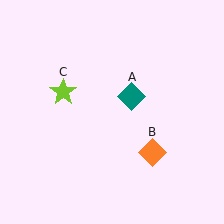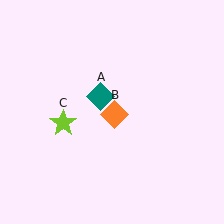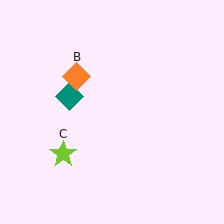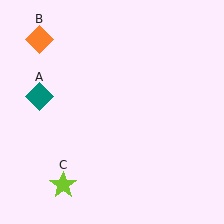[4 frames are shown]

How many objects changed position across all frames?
3 objects changed position: teal diamond (object A), orange diamond (object B), lime star (object C).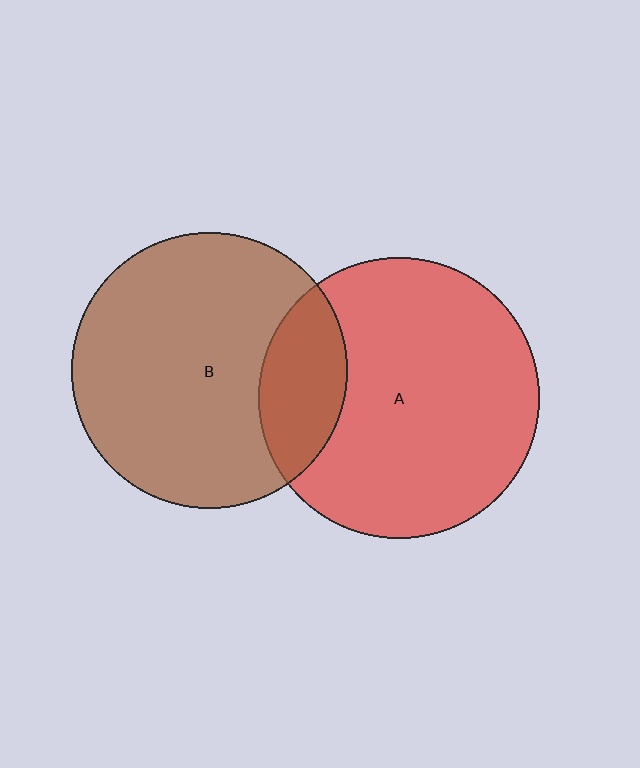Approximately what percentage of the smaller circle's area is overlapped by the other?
Approximately 20%.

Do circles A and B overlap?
Yes.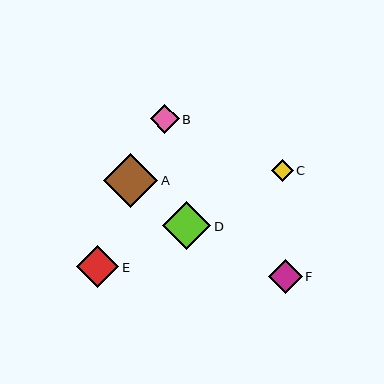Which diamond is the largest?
Diamond A is the largest with a size of approximately 55 pixels.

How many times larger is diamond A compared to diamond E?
Diamond A is approximately 1.3 times the size of diamond E.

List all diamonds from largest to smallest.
From largest to smallest: A, D, E, F, B, C.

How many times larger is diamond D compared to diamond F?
Diamond D is approximately 1.4 times the size of diamond F.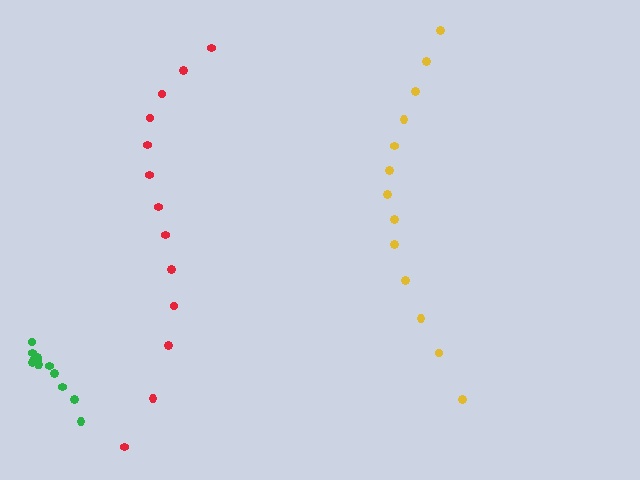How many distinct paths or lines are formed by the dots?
There are 3 distinct paths.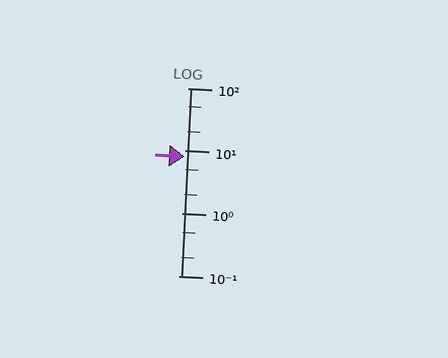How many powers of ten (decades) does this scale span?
The scale spans 3 decades, from 0.1 to 100.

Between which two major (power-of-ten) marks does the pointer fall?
The pointer is between 1 and 10.